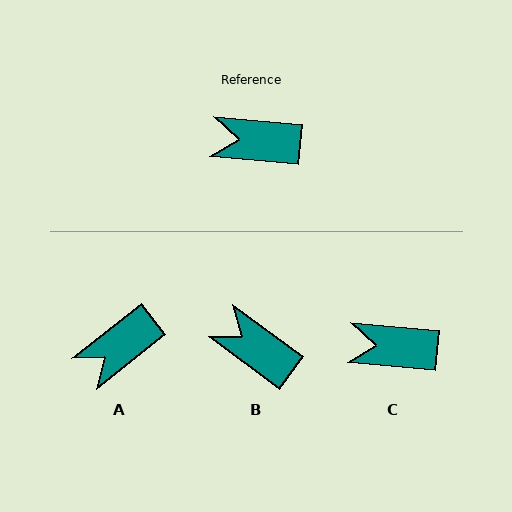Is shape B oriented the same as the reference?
No, it is off by about 31 degrees.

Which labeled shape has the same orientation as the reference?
C.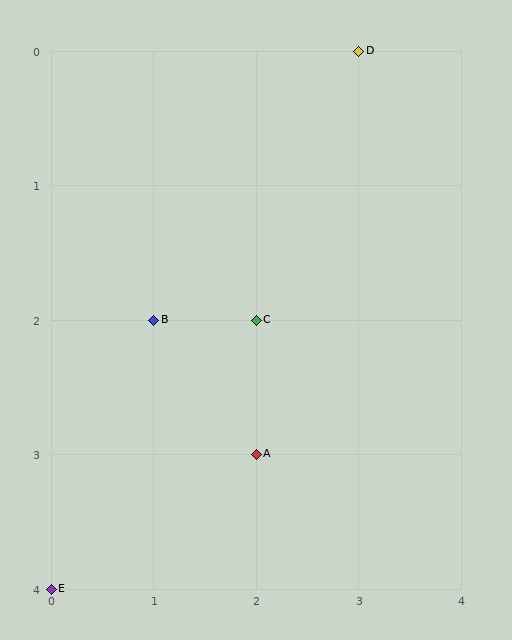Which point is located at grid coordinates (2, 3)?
Point A is at (2, 3).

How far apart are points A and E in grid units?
Points A and E are 2 columns and 1 row apart (about 2.2 grid units diagonally).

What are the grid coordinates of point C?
Point C is at grid coordinates (2, 2).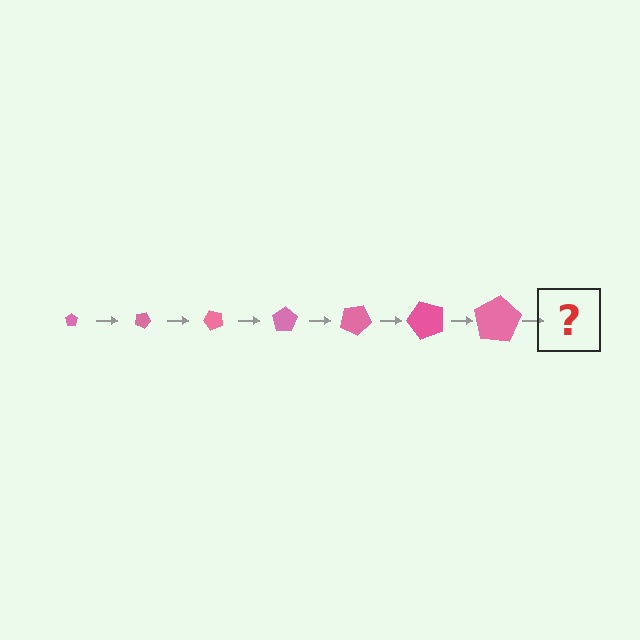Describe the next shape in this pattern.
It should be a pentagon, larger than the previous one and rotated 175 degrees from the start.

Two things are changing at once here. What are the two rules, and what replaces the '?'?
The two rules are that the pentagon grows larger each step and it rotates 25 degrees each step. The '?' should be a pentagon, larger than the previous one and rotated 175 degrees from the start.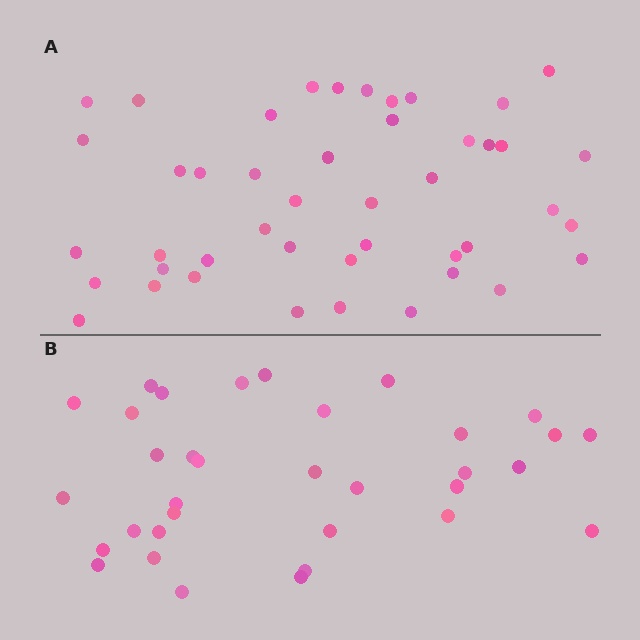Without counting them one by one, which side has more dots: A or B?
Region A (the top region) has more dots.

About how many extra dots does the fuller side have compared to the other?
Region A has roughly 12 or so more dots than region B.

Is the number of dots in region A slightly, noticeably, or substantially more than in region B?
Region A has noticeably more, but not dramatically so. The ratio is roughly 1.3 to 1.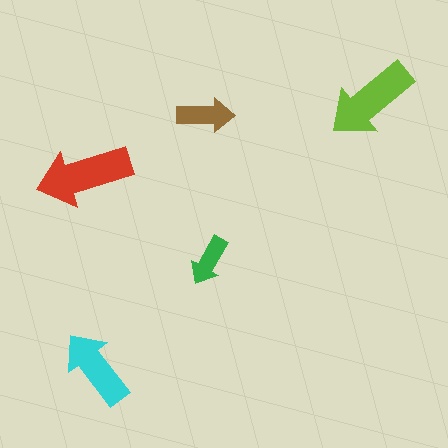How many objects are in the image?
There are 5 objects in the image.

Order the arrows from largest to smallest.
the red one, the lime one, the cyan one, the brown one, the green one.